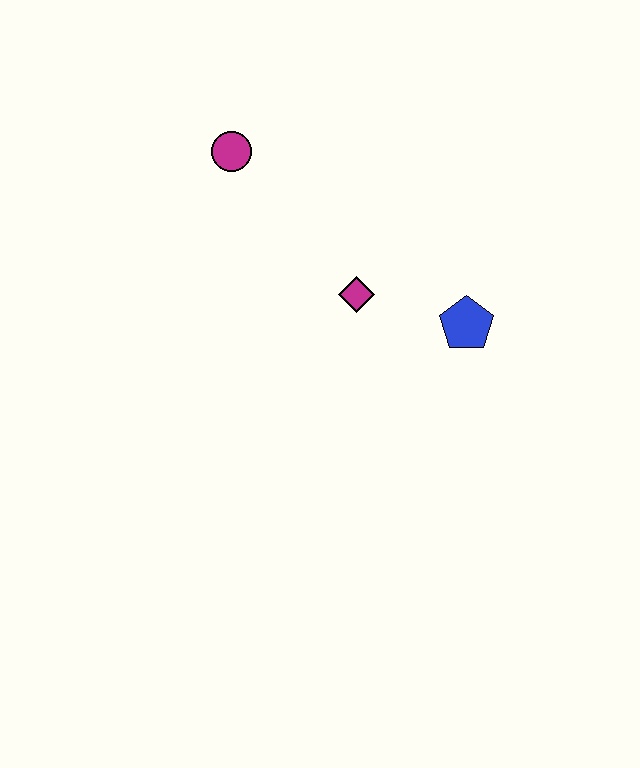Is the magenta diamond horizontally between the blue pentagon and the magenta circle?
Yes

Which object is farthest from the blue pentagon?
The magenta circle is farthest from the blue pentagon.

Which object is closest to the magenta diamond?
The blue pentagon is closest to the magenta diamond.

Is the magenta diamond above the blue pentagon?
Yes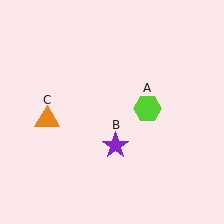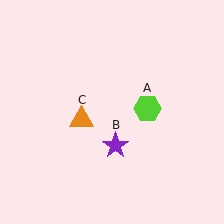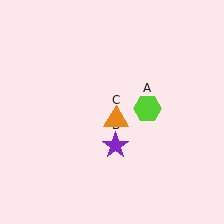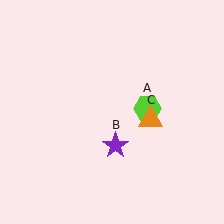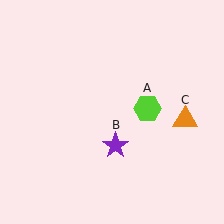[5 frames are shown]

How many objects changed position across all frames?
1 object changed position: orange triangle (object C).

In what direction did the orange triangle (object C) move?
The orange triangle (object C) moved right.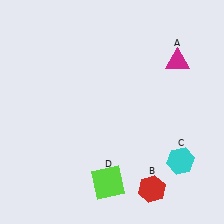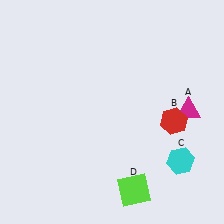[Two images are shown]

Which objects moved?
The objects that moved are: the magenta triangle (A), the red hexagon (B), the lime square (D).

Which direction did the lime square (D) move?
The lime square (D) moved right.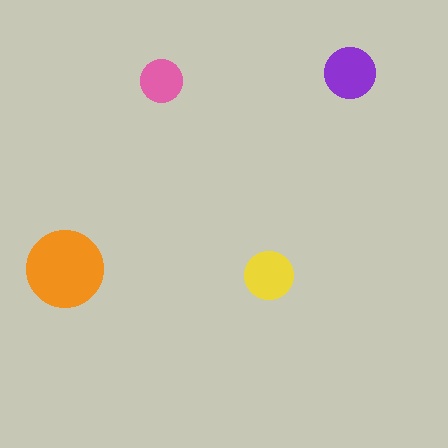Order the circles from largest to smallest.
the orange one, the purple one, the yellow one, the pink one.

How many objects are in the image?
There are 4 objects in the image.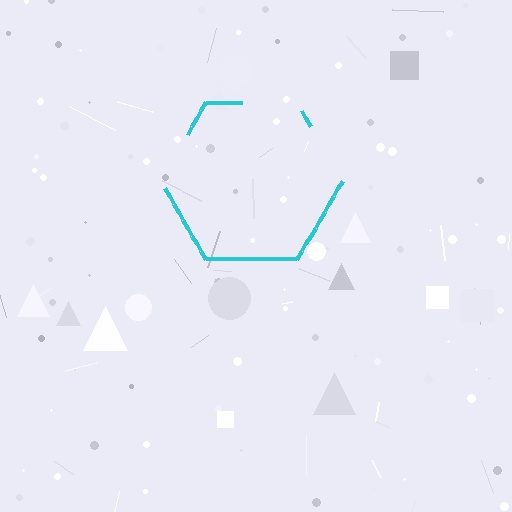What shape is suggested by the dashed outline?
The dashed outline suggests a hexagon.